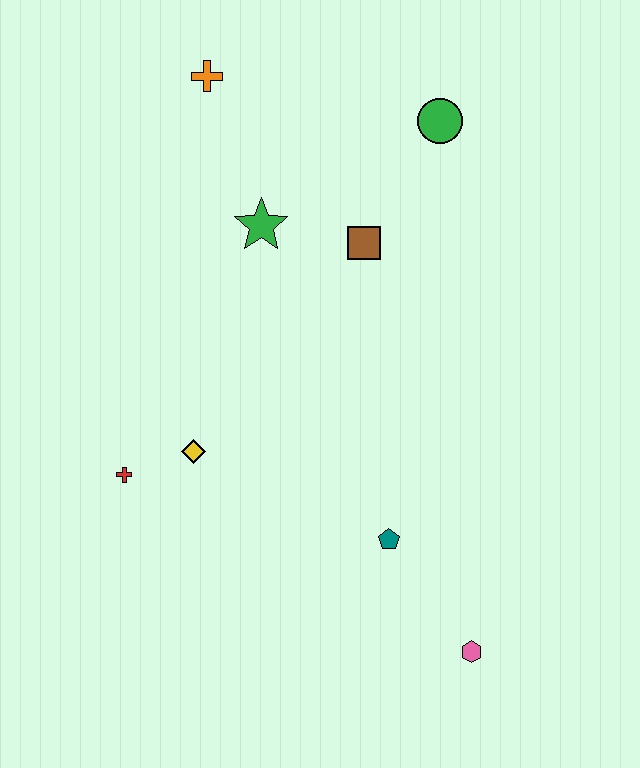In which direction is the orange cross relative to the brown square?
The orange cross is above the brown square.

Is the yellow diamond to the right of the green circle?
No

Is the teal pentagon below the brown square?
Yes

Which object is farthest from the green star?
The pink hexagon is farthest from the green star.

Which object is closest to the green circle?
The brown square is closest to the green circle.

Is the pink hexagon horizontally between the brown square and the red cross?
No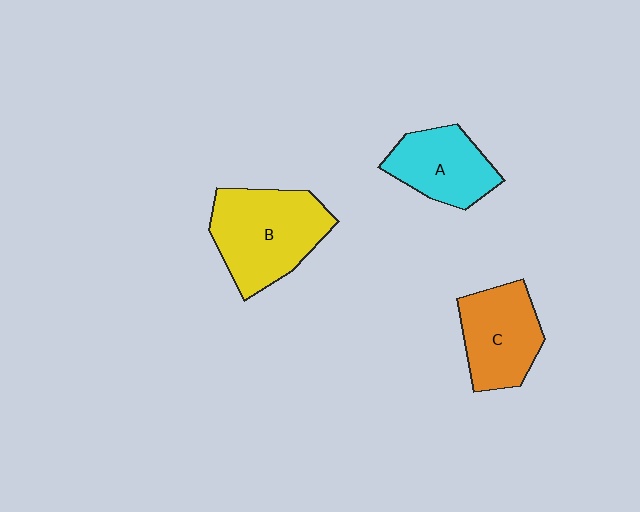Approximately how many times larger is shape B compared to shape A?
Approximately 1.5 times.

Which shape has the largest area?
Shape B (yellow).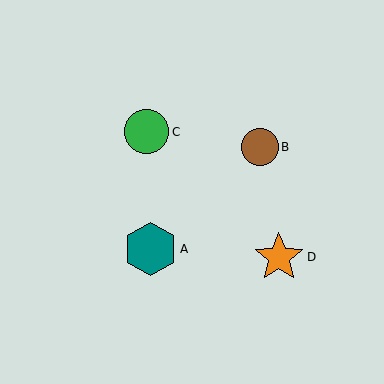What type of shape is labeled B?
Shape B is a brown circle.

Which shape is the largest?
The teal hexagon (labeled A) is the largest.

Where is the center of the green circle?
The center of the green circle is at (147, 132).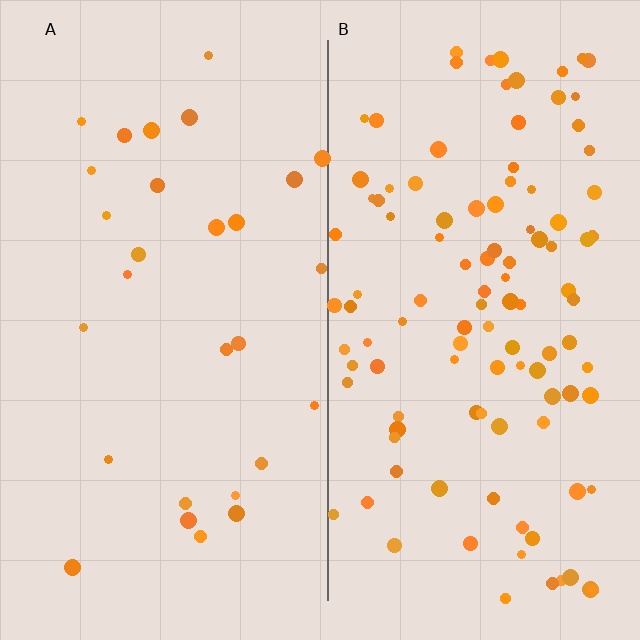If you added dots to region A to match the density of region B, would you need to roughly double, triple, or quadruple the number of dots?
Approximately quadruple.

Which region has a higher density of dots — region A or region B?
B (the right).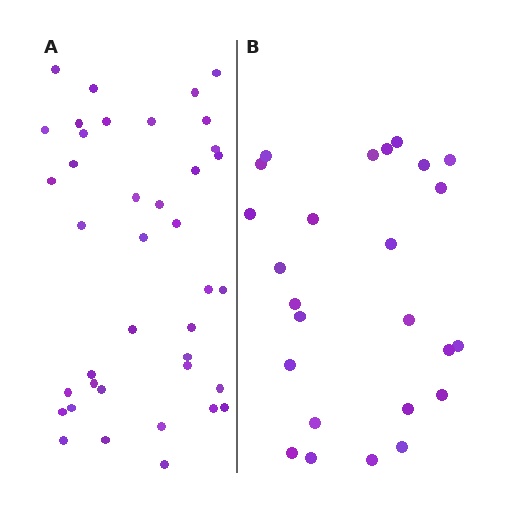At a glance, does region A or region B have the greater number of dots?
Region A (the left region) has more dots.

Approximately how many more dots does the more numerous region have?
Region A has approximately 15 more dots than region B.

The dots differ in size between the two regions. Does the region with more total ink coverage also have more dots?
No. Region B has more total ink coverage because its dots are larger, but region A actually contains more individual dots. Total area can be misleading — the number of items is what matters here.